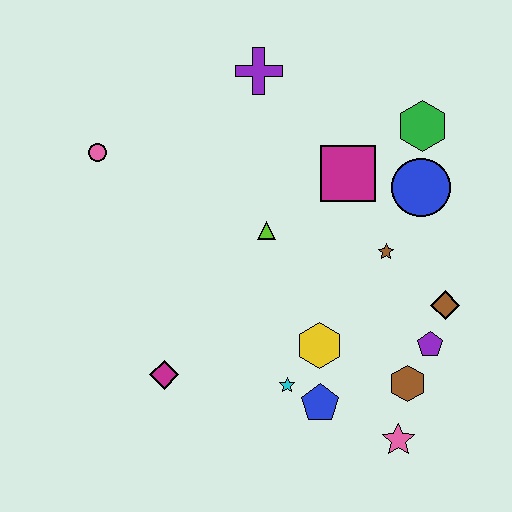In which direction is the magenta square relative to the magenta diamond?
The magenta square is above the magenta diamond.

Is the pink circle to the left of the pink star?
Yes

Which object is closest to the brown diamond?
The purple pentagon is closest to the brown diamond.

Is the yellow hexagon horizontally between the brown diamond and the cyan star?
Yes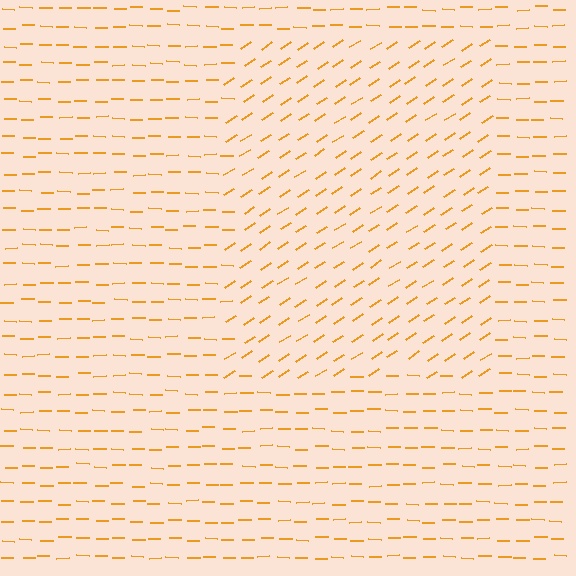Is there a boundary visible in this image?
Yes, there is a texture boundary formed by a change in line orientation.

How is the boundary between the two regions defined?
The boundary is defined purely by a change in line orientation (approximately 34 degrees difference). All lines are the same color and thickness.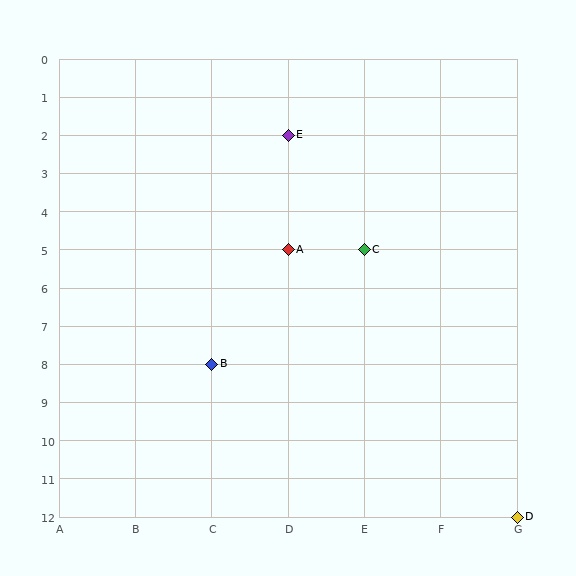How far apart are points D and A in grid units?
Points D and A are 3 columns and 7 rows apart (about 7.6 grid units diagonally).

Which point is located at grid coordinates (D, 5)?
Point A is at (D, 5).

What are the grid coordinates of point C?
Point C is at grid coordinates (E, 5).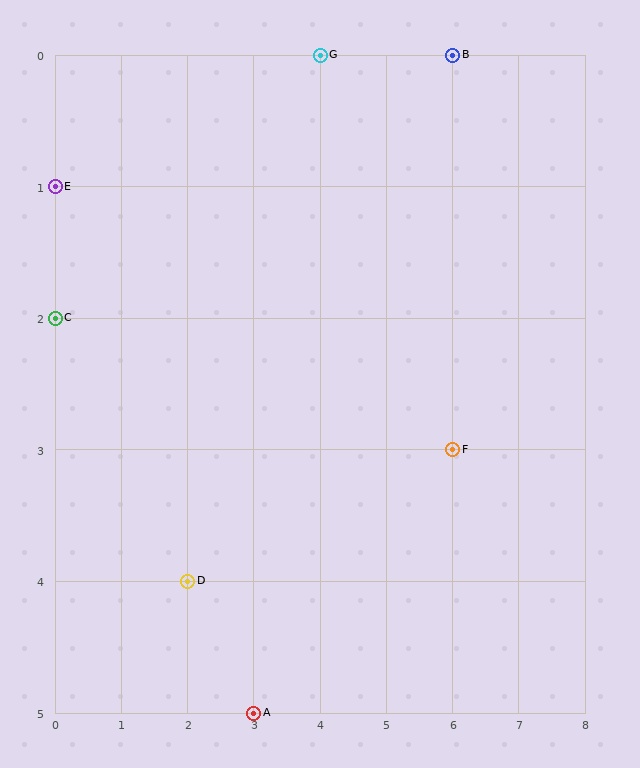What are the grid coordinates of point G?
Point G is at grid coordinates (4, 0).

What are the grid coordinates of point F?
Point F is at grid coordinates (6, 3).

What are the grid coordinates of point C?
Point C is at grid coordinates (0, 2).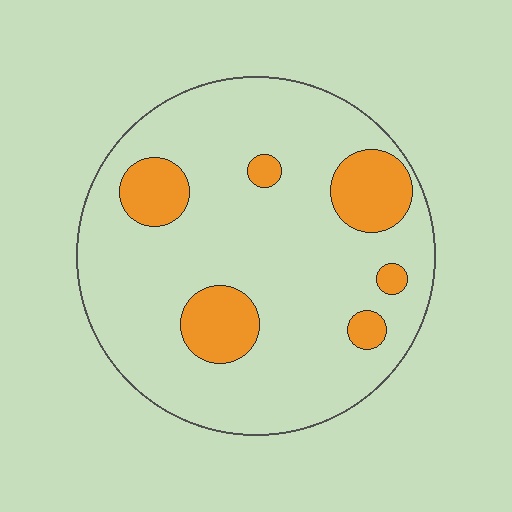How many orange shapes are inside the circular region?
6.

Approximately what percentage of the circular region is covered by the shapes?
Approximately 15%.